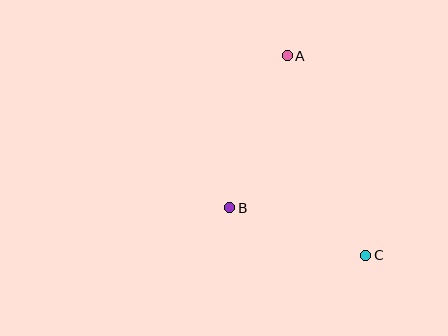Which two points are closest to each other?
Points B and C are closest to each other.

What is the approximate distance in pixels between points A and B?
The distance between A and B is approximately 162 pixels.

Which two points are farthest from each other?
Points A and C are farthest from each other.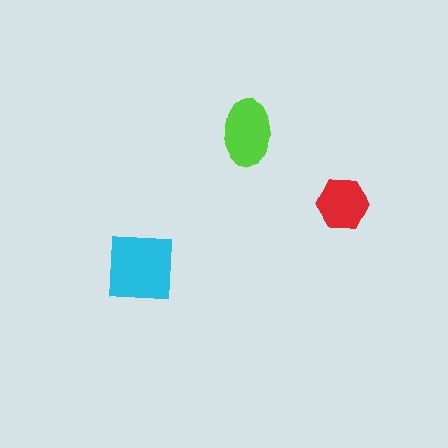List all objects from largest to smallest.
The cyan square, the lime ellipse, the red hexagon.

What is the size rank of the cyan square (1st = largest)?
1st.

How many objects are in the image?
There are 3 objects in the image.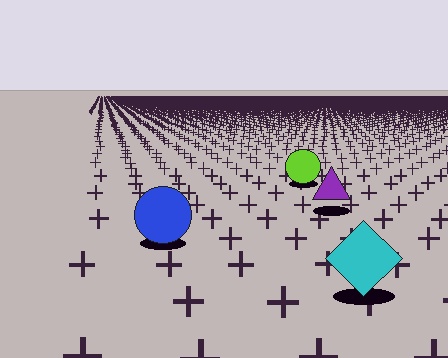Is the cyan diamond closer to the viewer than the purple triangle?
Yes. The cyan diamond is closer — you can tell from the texture gradient: the ground texture is coarser near it.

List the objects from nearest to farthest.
From nearest to farthest: the cyan diamond, the blue circle, the purple triangle, the lime circle.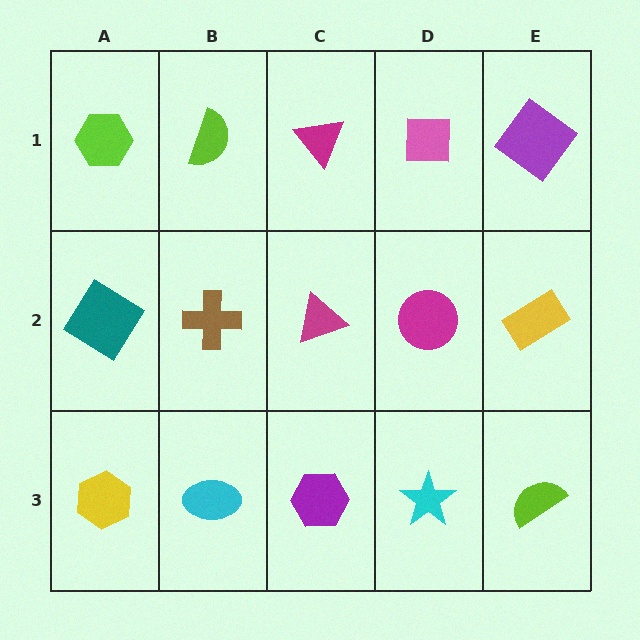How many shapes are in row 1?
5 shapes.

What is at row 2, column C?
A magenta triangle.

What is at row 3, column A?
A yellow hexagon.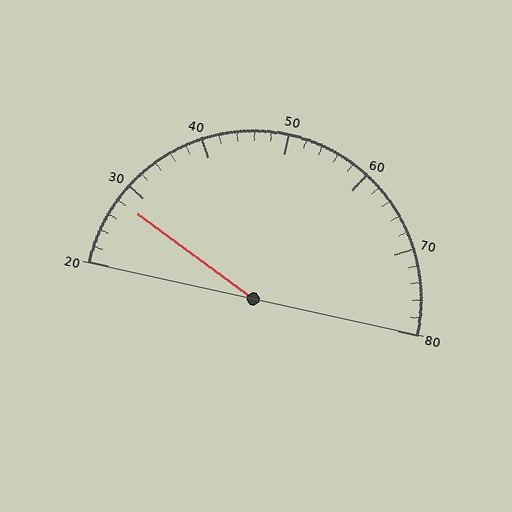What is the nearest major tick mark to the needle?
The nearest major tick mark is 30.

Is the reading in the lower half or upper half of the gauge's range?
The reading is in the lower half of the range (20 to 80).